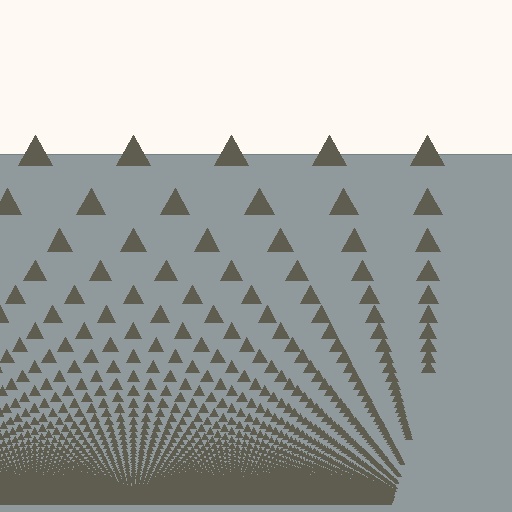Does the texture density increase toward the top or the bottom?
Density increases toward the bottom.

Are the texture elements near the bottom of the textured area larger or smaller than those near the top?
Smaller. The gradient is inverted — elements near the bottom are smaller and denser.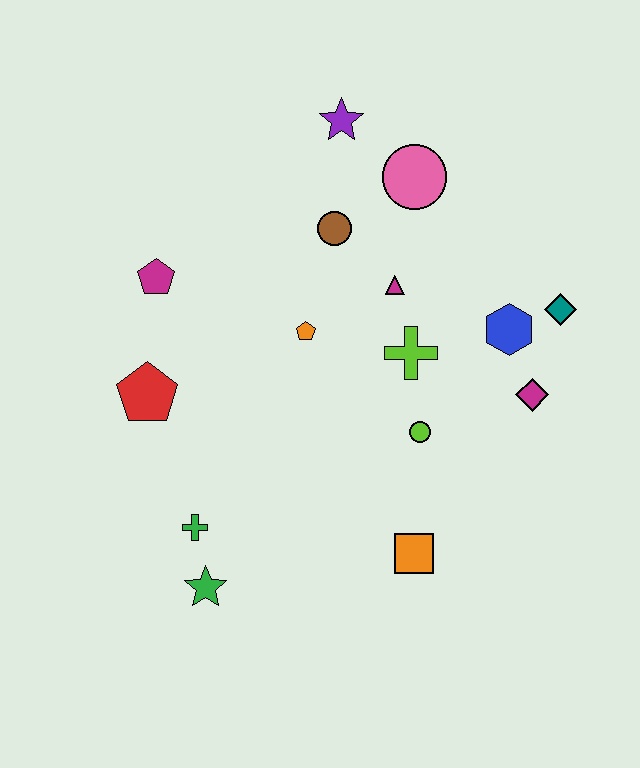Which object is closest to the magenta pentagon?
The red pentagon is closest to the magenta pentagon.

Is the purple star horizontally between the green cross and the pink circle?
Yes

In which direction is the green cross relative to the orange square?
The green cross is to the left of the orange square.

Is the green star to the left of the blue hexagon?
Yes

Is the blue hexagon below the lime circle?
No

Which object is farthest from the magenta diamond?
The magenta pentagon is farthest from the magenta diamond.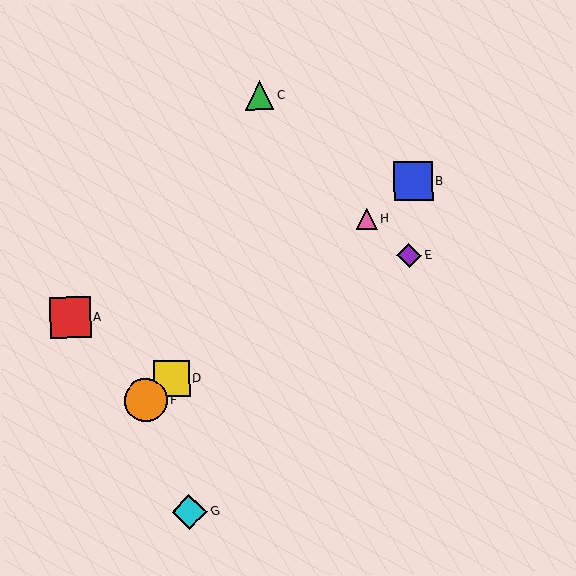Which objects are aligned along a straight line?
Objects B, D, F, H are aligned along a straight line.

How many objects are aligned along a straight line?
4 objects (B, D, F, H) are aligned along a straight line.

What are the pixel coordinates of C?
Object C is at (259, 95).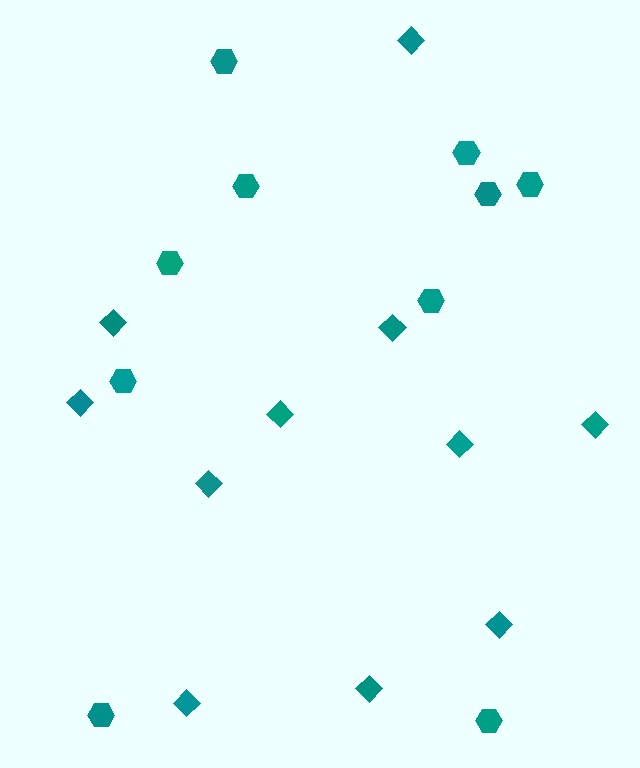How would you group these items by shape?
There are 2 groups: one group of diamonds (11) and one group of hexagons (10).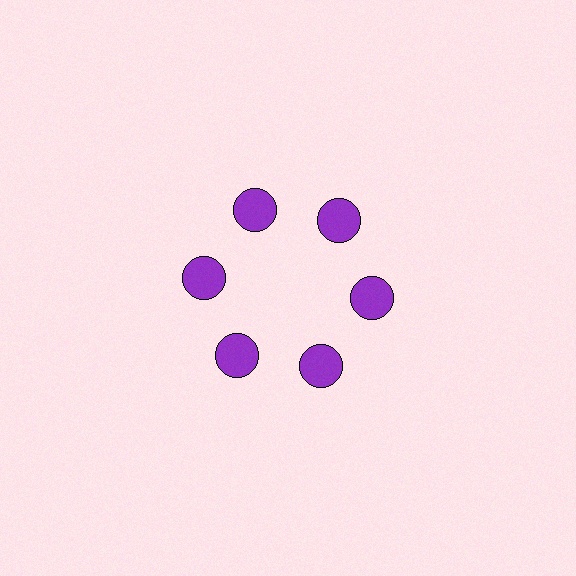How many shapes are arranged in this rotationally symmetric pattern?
There are 6 shapes, arranged in 6 groups of 1.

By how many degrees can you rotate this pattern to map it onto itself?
The pattern maps onto itself every 60 degrees of rotation.